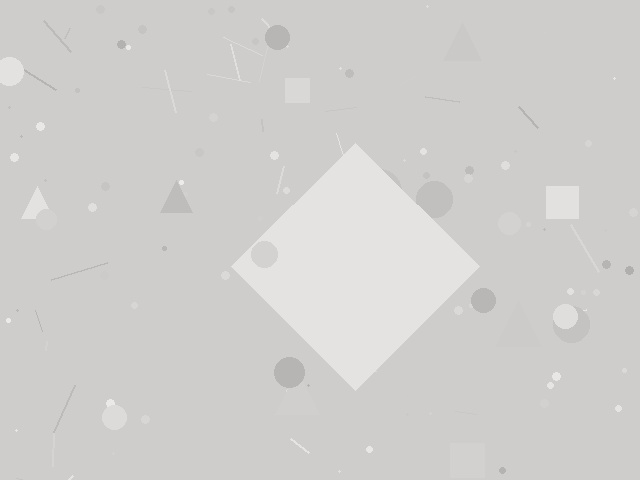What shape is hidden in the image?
A diamond is hidden in the image.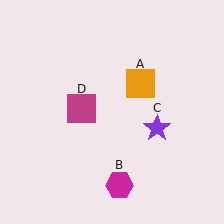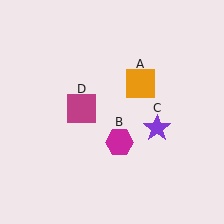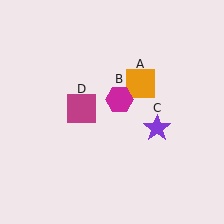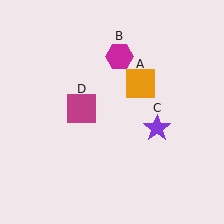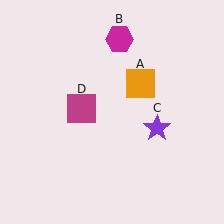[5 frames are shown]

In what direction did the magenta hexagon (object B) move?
The magenta hexagon (object B) moved up.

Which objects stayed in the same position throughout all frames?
Orange square (object A) and purple star (object C) and magenta square (object D) remained stationary.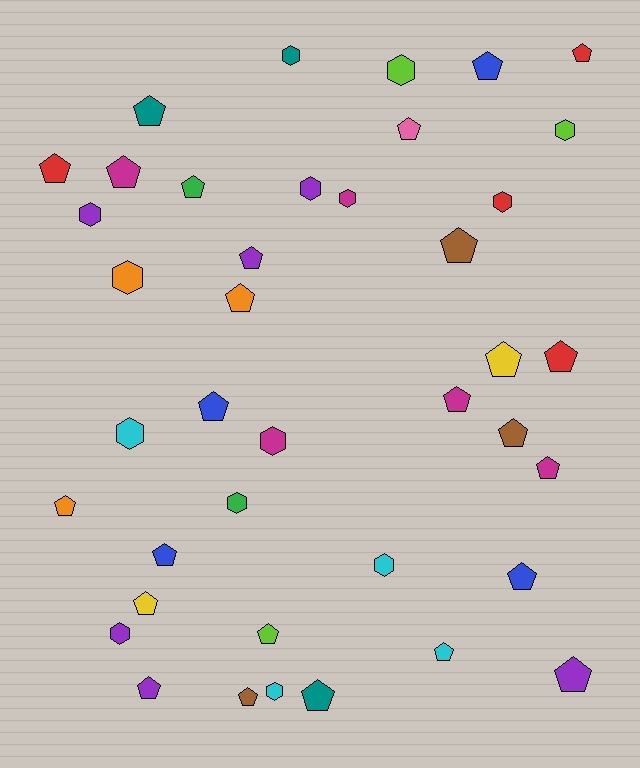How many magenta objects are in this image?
There are 5 magenta objects.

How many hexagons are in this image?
There are 14 hexagons.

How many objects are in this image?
There are 40 objects.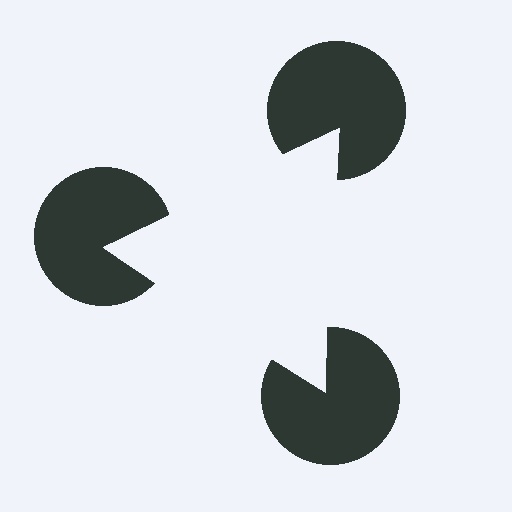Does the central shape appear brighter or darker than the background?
It typically appears slightly brighter than the background, even though no actual brightness change is drawn.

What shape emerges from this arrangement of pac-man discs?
An illusory triangle — its edges are inferred from the aligned wedge cuts in the pac-man discs, not physically drawn.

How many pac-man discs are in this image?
There are 3 — one at each vertex of the illusory triangle.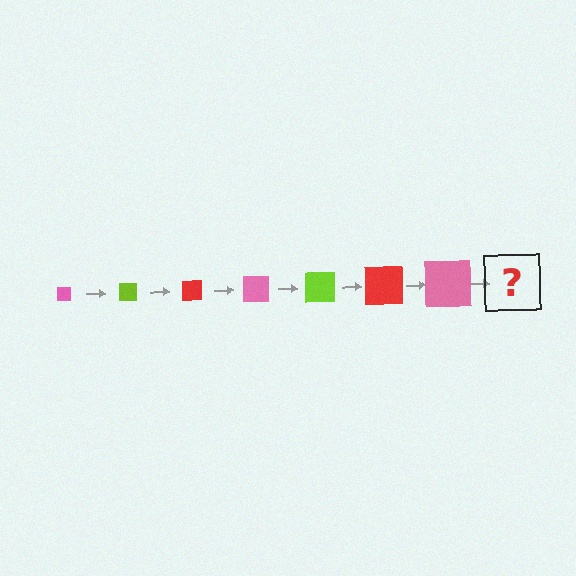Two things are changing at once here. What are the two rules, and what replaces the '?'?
The two rules are that the square grows larger each step and the color cycles through pink, lime, and red. The '?' should be a lime square, larger than the previous one.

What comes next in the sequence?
The next element should be a lime square, larger than the previous one.